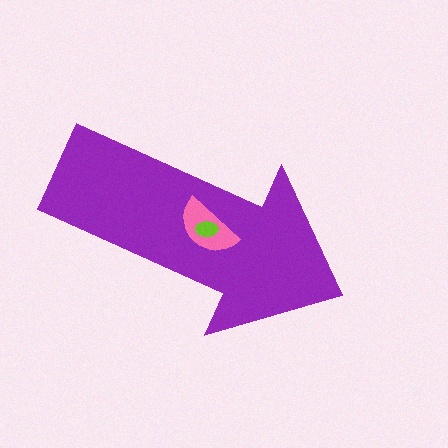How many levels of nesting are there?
3.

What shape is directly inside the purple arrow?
The pink semicircle.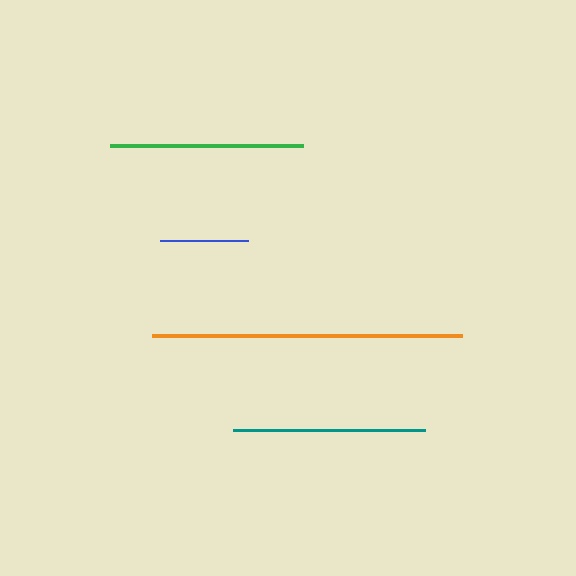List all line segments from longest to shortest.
From longest to shortest: orange, green, teal, blue.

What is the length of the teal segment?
The teal segment is approximately 192 pixels long.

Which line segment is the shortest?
The blue line is the shortest at approximately 88 pixels.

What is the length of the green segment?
The green segment is approximately 194 pixels long.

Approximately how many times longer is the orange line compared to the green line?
The orange line is approximately 1.6 times the length of the green line.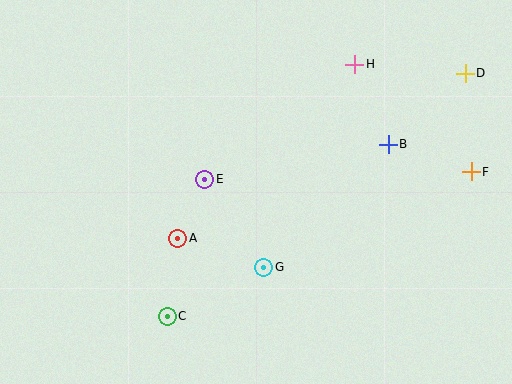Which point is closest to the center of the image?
Point E at (205, 179) is closest to the center.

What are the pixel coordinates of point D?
Point D is at (465, 73).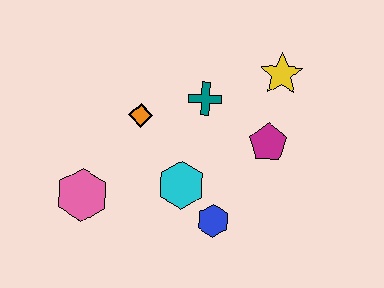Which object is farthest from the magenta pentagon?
The pink hexagon is farthest from the magenta pentagon.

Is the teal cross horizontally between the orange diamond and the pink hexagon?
No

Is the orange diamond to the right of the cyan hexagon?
No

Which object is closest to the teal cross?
The orange diamond is closest to the teal cross.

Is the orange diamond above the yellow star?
No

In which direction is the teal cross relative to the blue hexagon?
The teal cross is above the blue hexagon.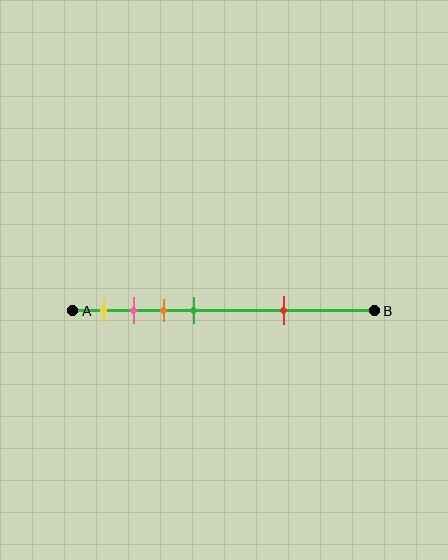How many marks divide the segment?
There are 5 marks dividing the segment.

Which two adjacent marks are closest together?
The pink and orange marks are the closest adjacent pair.